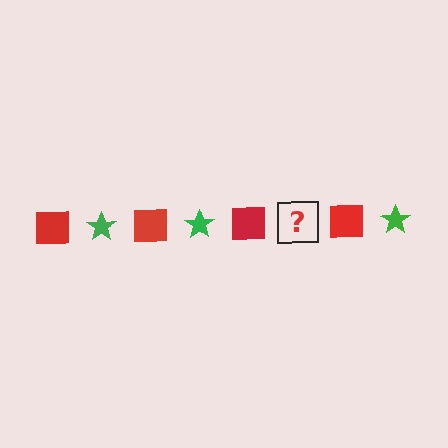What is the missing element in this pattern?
The missing element is a green star.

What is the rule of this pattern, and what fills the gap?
The rule is that the pattern alternates between red square and green star. The gap should be filled with a green star.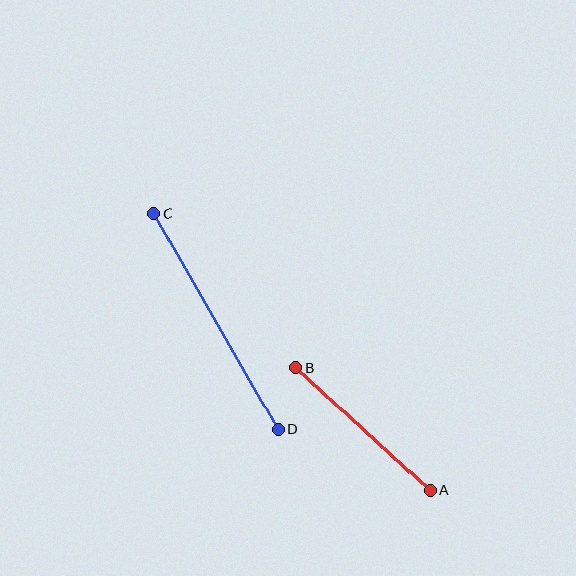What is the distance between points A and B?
The distance is approximately 182 pixels.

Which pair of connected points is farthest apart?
Points C and D are farthest apart.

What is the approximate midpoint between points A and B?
The midpoint is at approximately (363, 429) pixels.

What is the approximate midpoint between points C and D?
The midpoint is at approximately (216, 321) pixels.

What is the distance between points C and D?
The distance is approximately 249 pixels.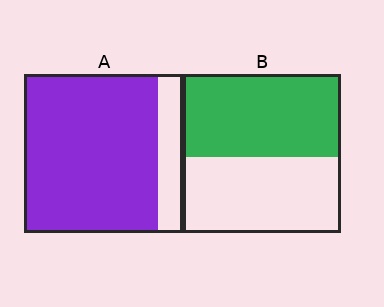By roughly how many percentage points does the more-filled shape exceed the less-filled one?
By roughly 30 percentage points (A over B).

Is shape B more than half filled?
Roughly half.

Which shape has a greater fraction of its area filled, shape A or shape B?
Shape A.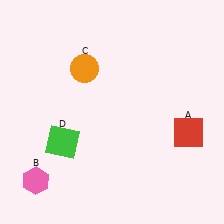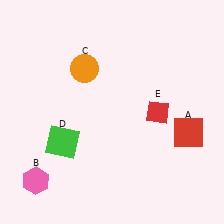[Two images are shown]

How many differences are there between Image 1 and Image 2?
There is 1 difference between the two images.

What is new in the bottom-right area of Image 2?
A red diamond (E) was added in the bottom-right area of Image 2.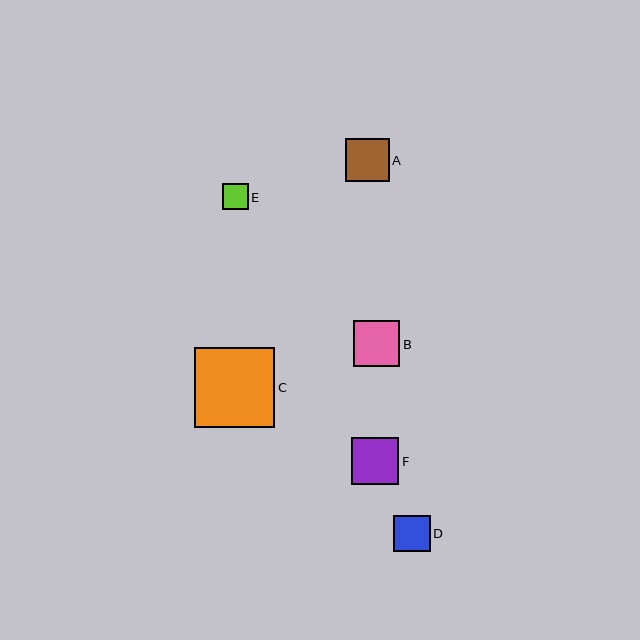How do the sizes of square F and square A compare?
Square F and square A are approximately the same size.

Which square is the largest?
Square C is the largest with a size of approximately 80 pixels.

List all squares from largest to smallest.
From largest to smallest: C, F, B, A, D, E.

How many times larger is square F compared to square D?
Square F is approximately 1.3 times the size of square D.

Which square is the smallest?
Square E is the smallest with a size of approximately 26 pixels.